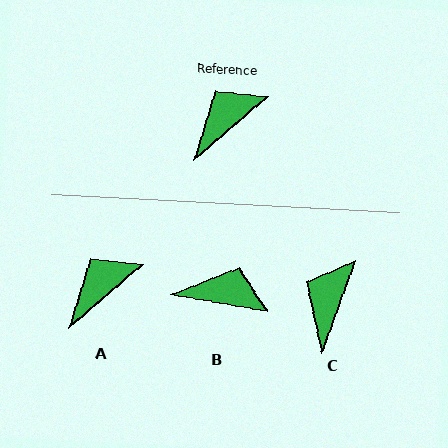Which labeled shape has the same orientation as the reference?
A.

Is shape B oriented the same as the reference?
No, it is off by about 51 degrees.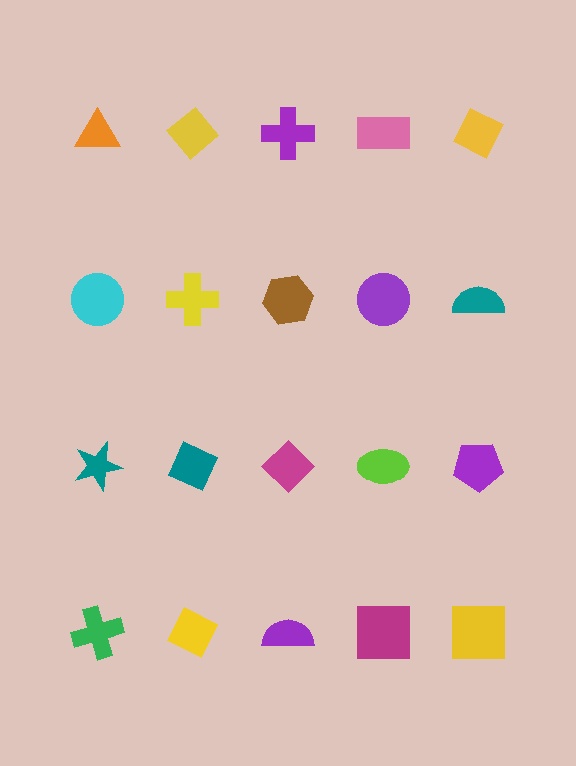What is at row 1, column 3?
A purple cross.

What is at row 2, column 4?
A purple circle.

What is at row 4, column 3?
A purple semicircle.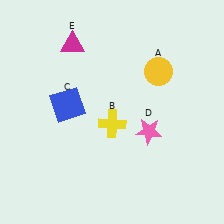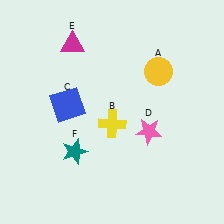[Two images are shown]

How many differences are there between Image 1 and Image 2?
There is 1 difference between the two images.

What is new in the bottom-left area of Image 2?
A teal star (F) was added in the bottom-left area of Image 2.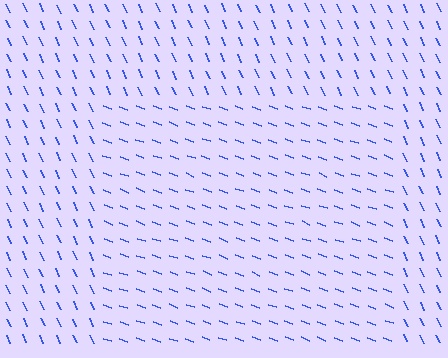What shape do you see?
I see a rectangle.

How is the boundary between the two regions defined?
The boundary is defined purely by a change in line orientation (approximately 45 degrees difference). All lines are the same color and thickness.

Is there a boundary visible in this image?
Yes, there is a texture boundary formed by a change in line orientation.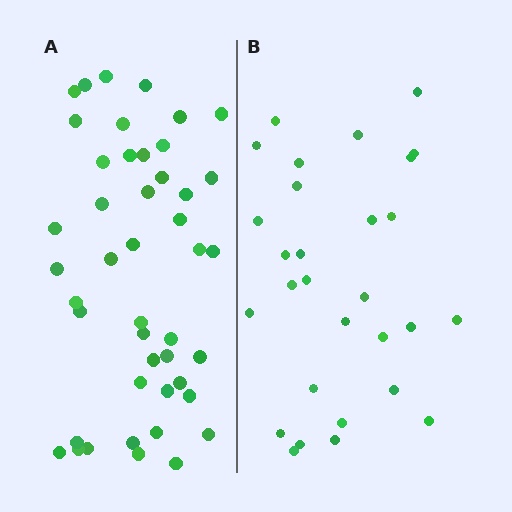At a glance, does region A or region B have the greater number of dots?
Region A (the left region) has more dots.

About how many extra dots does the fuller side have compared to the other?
Region A has approximately 15 more dots than region B.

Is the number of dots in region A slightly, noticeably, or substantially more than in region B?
Region A has substantially more. The ratio is roughly 1.6 to 1.